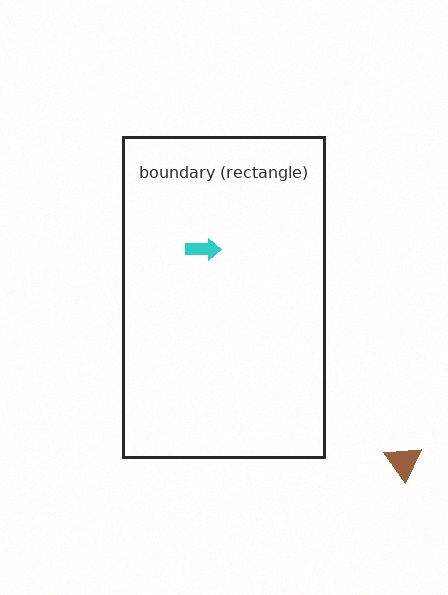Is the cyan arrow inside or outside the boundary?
Inside.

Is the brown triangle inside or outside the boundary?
Outside.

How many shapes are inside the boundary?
1 inside, 1 outside.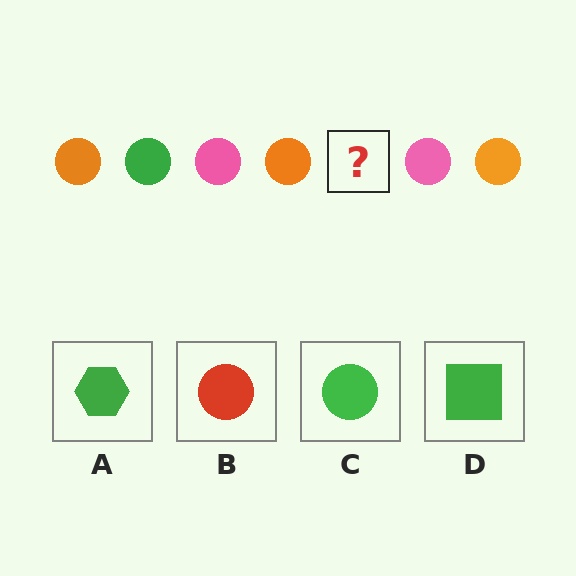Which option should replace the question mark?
Option C.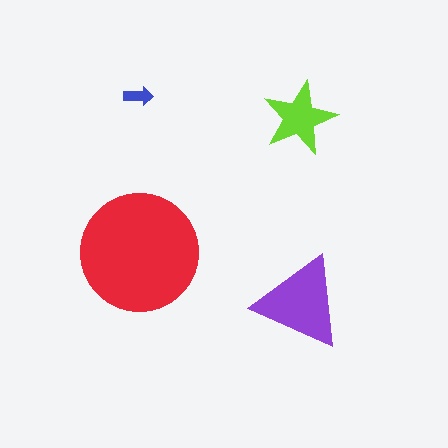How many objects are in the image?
There are 4 objects in the image.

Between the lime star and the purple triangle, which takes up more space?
The purple triangle.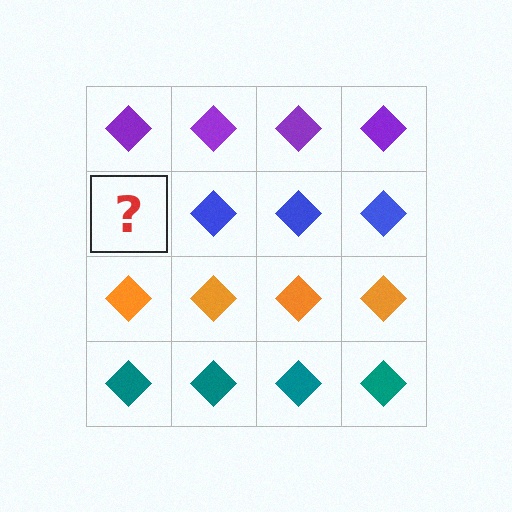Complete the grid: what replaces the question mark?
The question mark should be replaced with a blue diamond.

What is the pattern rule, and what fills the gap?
The rule is that each row has a consistent color. The gap should be filled with a blue diamond.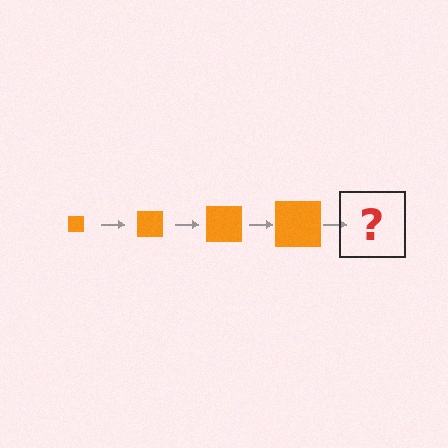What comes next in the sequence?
The next element should be an orange square, larger than the previous one.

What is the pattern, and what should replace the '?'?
The pattern is that the square gets progressively larger each step. The '?' should be an orange square, larger than the previous one.